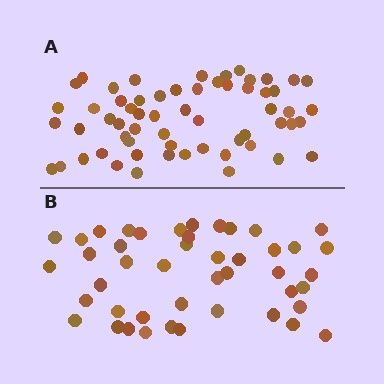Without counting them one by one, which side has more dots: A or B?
Region A (the top region) has more dots.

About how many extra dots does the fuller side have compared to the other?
Region A has approximately 15 more dots than region B.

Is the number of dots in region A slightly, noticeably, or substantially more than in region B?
Region A has noticeably more, but not dramatically so. The ratio is roughly 1.3 to 1.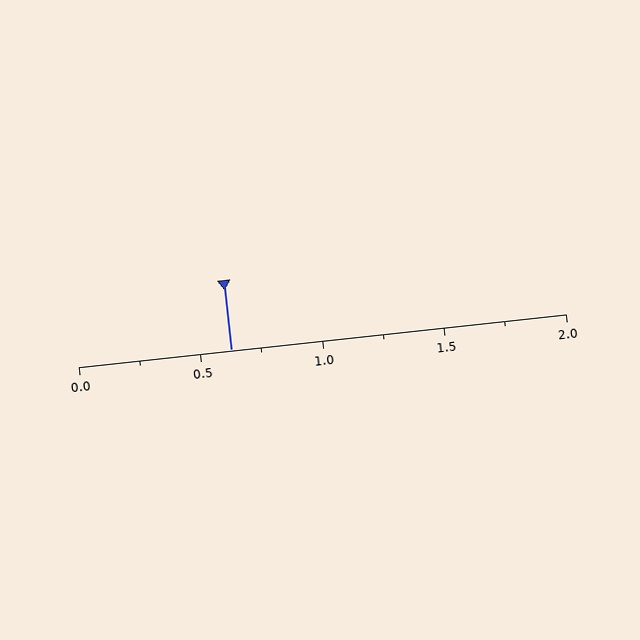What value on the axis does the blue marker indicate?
The marker indicates approximately 0.62.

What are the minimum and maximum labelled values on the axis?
The axis runs from 0.0 to 2.0.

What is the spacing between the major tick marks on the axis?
The major ticks are spaced 0.5 apart.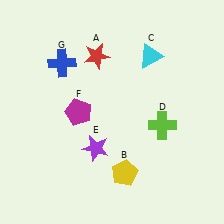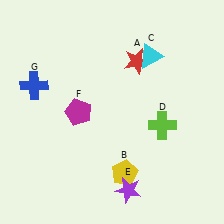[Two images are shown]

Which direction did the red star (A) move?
The red star (A) moved right.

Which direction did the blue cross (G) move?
The blue cross (G) moved left.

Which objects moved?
The objects that moved are: the red star (A), the purple star (E), the blue cross (G).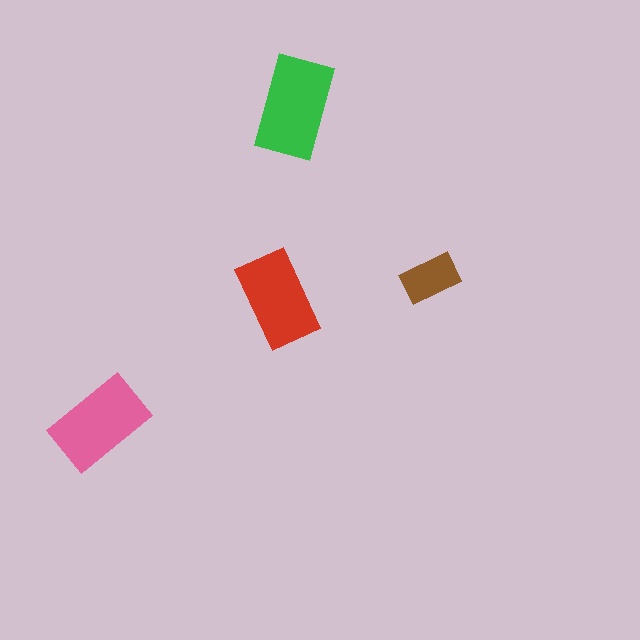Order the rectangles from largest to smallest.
the green one, the pink one, the red one, the brown one.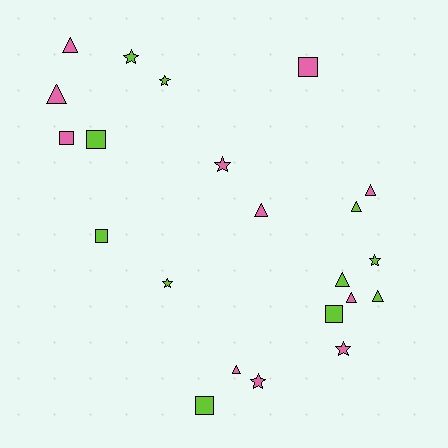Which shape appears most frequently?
Triangle, with 9 objects.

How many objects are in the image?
There are 22 objects.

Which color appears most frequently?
Pink, with 11 objects.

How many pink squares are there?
There are 2 pink squares.